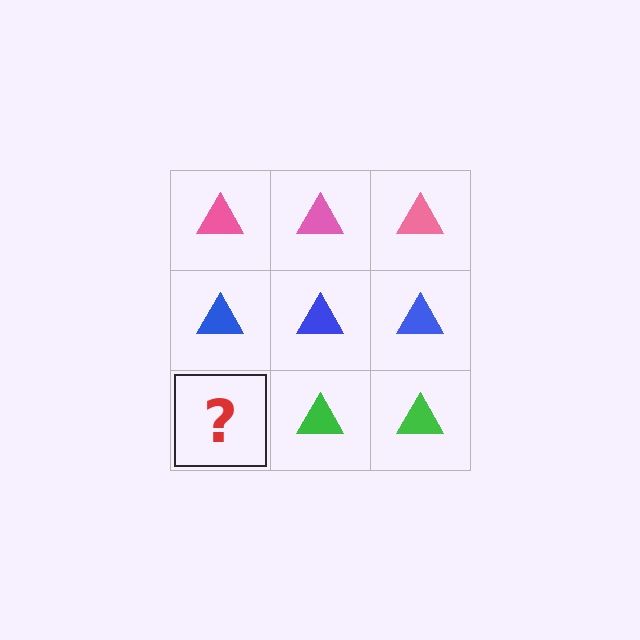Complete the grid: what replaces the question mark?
The question mark should be replaced with a green triangle.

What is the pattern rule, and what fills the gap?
The rule is that each row has a consistent color. The gap should be filled with a green triangle.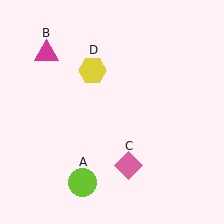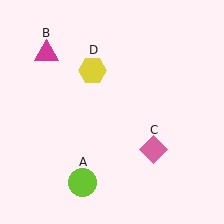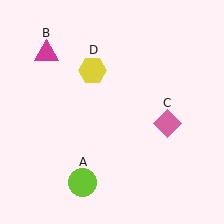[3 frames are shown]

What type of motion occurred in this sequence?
The pink diamond (object C) rotated counterclockwise around the center of the scene.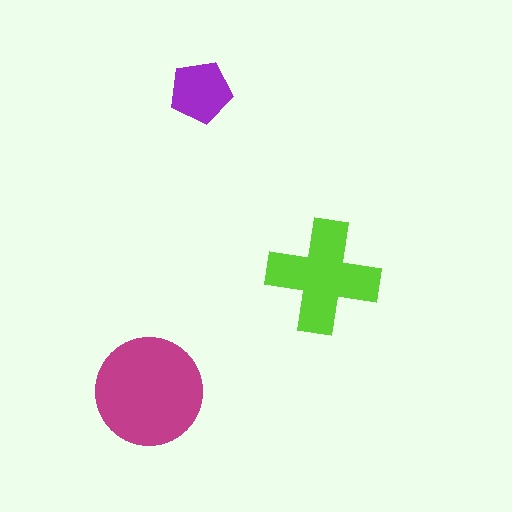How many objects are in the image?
There are 3 objects in the image.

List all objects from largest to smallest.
The magenta circle, the lime cross, the purple pentagon.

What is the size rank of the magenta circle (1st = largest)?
1st.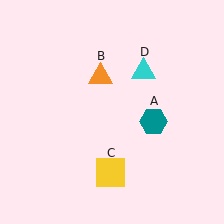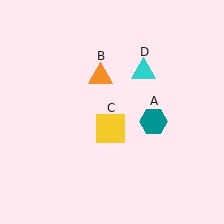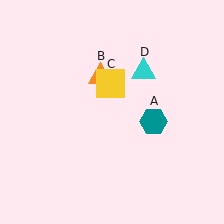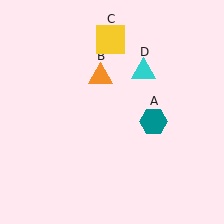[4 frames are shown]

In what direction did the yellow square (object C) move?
The yellow square (object C) moved up.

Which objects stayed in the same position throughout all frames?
Teal hexagon (object A) and orange triangle (object B) and cyan triangle (object D) remained stationary.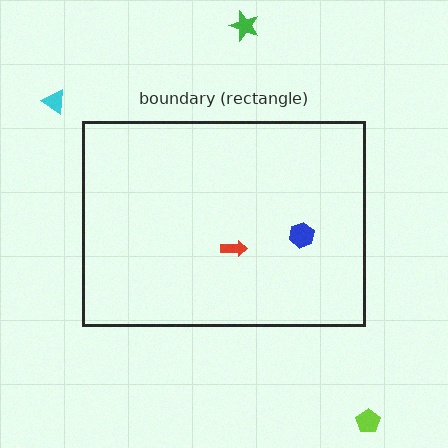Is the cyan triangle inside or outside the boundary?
Outside.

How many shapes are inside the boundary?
2 inside, 3 outside.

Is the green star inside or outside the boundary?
Outside.